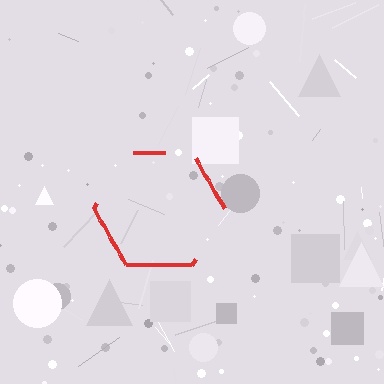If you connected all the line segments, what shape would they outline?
They would outline a hexagon.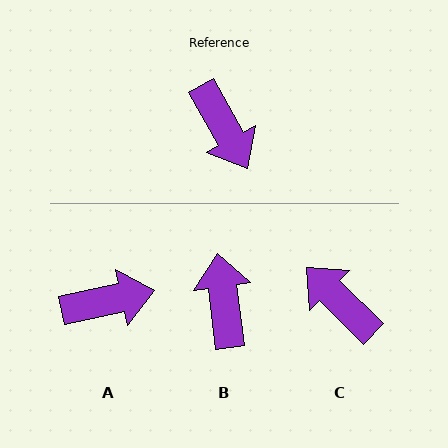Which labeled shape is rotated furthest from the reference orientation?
C, about 164 degrees away.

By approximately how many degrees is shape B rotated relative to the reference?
Approximately 158 degrees counter-clockwise.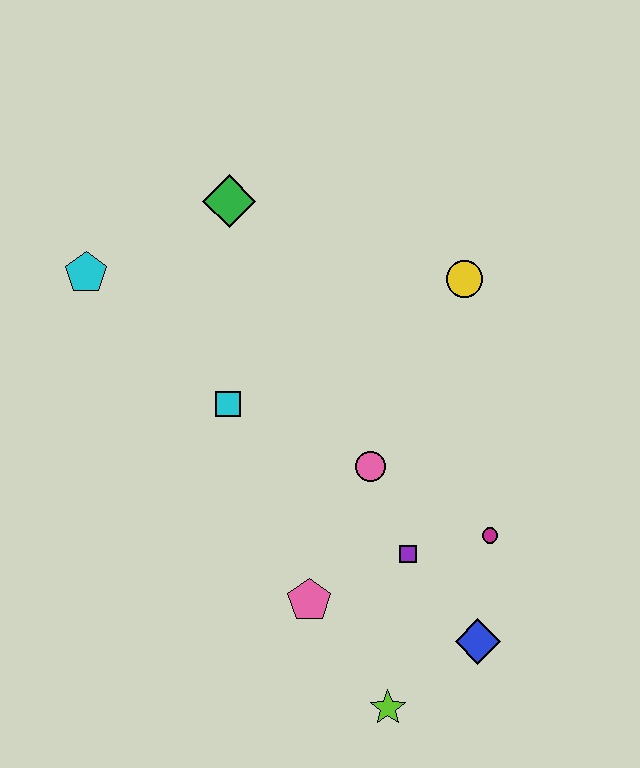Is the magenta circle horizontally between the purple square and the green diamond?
No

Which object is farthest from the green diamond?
The lime star is farthest from the green diamond.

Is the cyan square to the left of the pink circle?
Yes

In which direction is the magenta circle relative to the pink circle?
The magenta circle is to the right of the pink circle.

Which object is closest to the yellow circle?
The pink circle is closest to the yellow circle.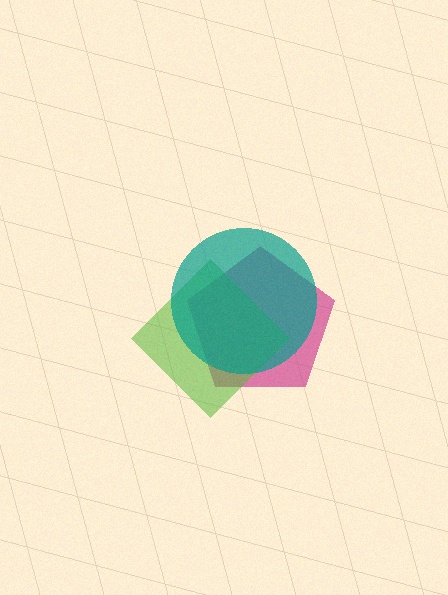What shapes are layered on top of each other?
The layered shapes are: a magenta pentagon, a lime diamond, a teal circle.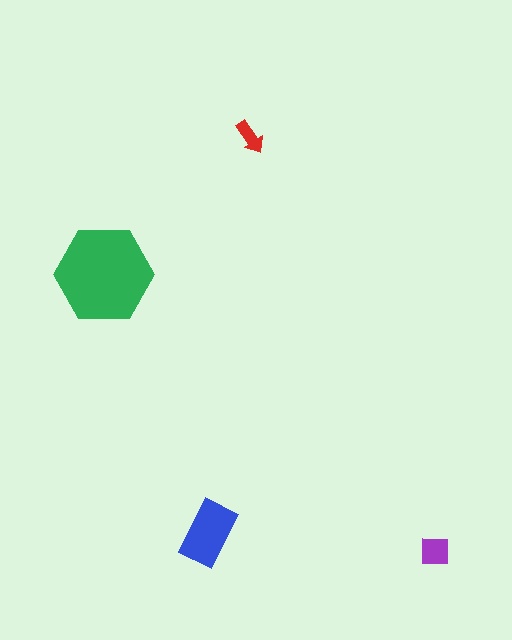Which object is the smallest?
The red arrow.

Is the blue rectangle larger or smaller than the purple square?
Larger.